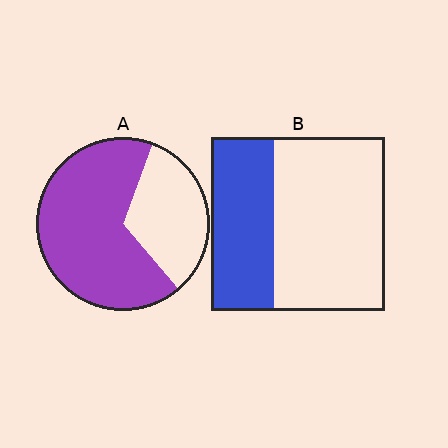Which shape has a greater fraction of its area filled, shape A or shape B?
Shape A.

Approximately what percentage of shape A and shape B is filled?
A is approximately 65% and B is approximately 35%.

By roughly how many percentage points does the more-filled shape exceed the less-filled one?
By roughly 30 percentage points (A over B).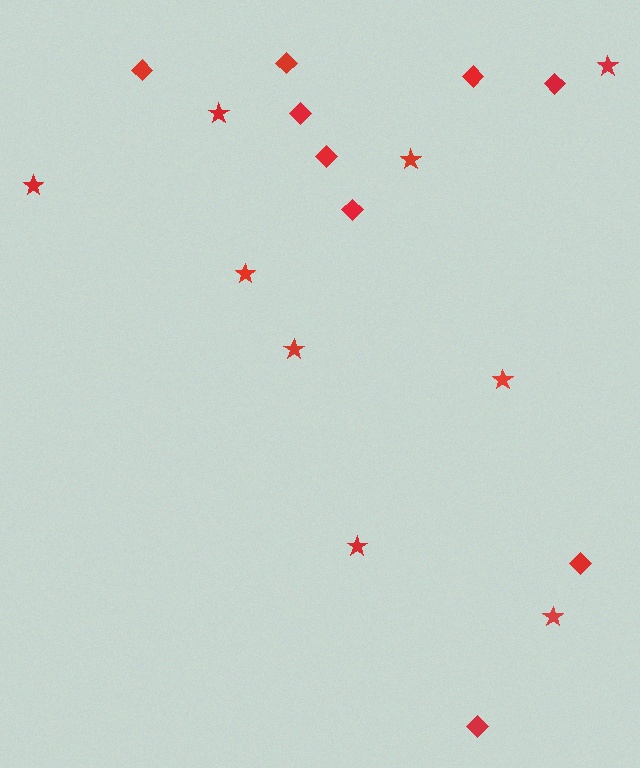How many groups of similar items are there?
There are 2 groups: one group of stars (9) and one group of diamonds (9).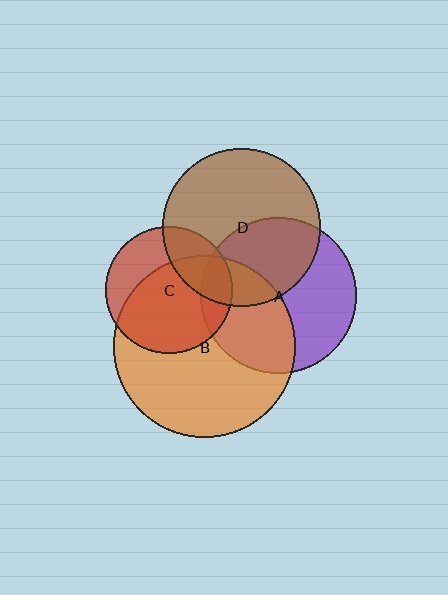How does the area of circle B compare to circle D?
Approximately 1.3 times.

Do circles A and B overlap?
Yes.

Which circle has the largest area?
Circle B (orange).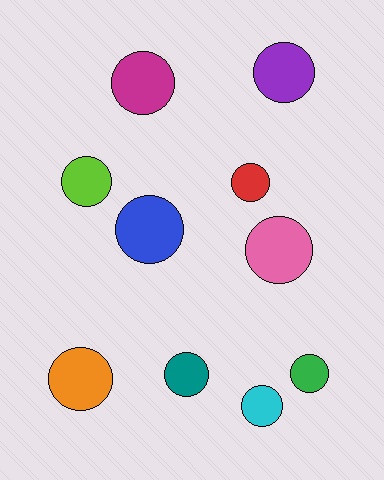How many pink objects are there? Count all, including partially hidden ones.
There is 1 pink object.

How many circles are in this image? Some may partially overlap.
There are 10 circles.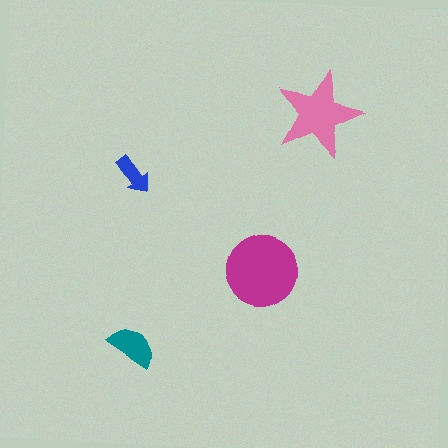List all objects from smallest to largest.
The blue arrow, the teal semicircle, the pink star, the magenta circle.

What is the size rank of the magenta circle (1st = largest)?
1st.